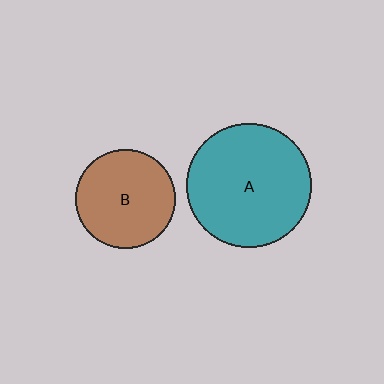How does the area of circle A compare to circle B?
Approximately 1.6 times.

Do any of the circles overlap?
No, none of the circles overlap.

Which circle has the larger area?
Circle A (teal).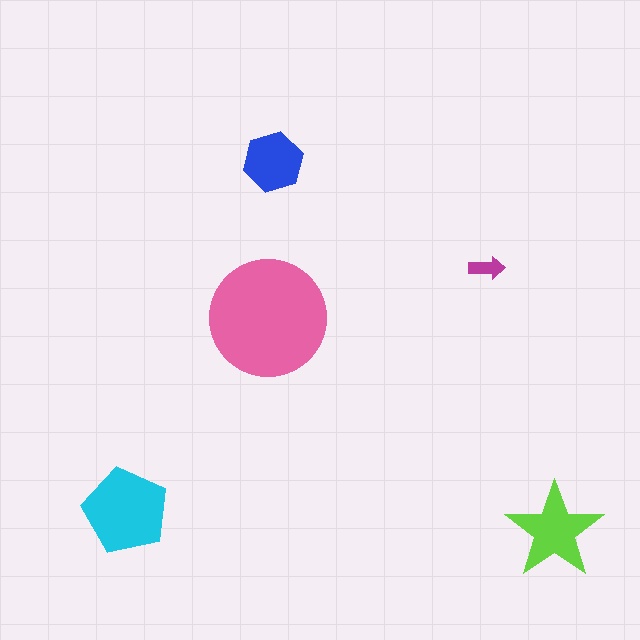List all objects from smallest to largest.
The magenta arrow, the blue hexagon, the lime star, the cyan pentagon, the pink circle.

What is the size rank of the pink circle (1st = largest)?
1st.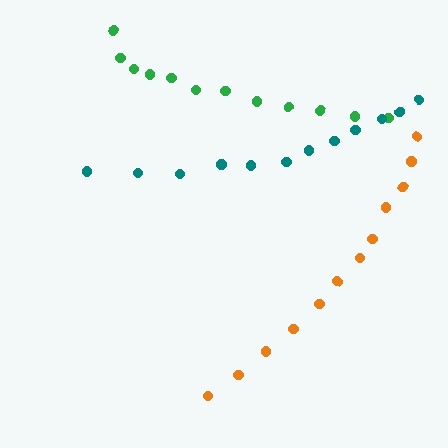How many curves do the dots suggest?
There are 3 distinct paths.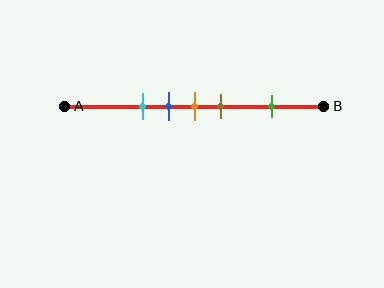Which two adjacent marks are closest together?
The blue and orange marks are the closest adjacent pair.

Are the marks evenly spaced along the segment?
No, the marks are not evenly spaced.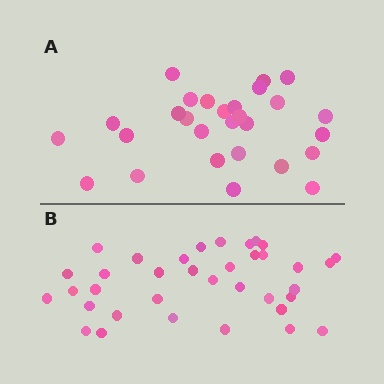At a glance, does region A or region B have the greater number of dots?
Region B (the bottom region) has more dots.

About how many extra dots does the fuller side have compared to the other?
Region B has roughly 8 or so more dots than region A.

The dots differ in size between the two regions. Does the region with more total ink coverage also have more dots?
No. Region A has more total ink coverage because its dots are larger, but region B actually contains more individual dots. Total area can be misleading — the number of items is what matters here.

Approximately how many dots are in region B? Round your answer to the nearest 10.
About 40 dots. (The exact count is 36, which rounds to 40.)